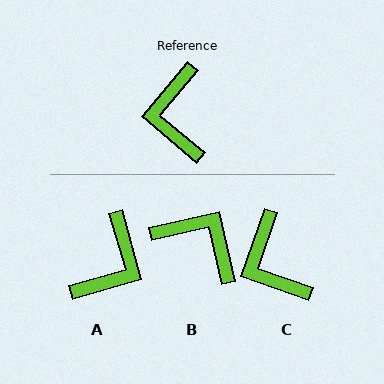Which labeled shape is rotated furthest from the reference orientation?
A, about 146 degrees away.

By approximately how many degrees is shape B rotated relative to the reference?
Approximately 127 degrees clockwise.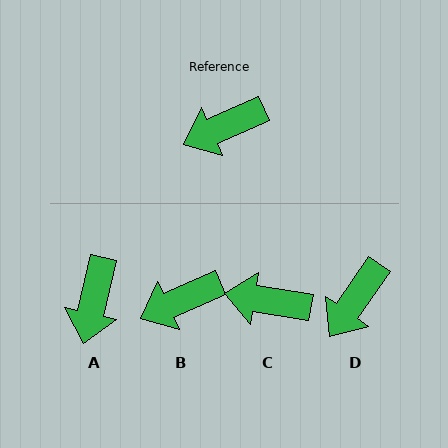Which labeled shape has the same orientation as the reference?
B.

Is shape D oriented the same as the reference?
No, it is off by about 32 degrees.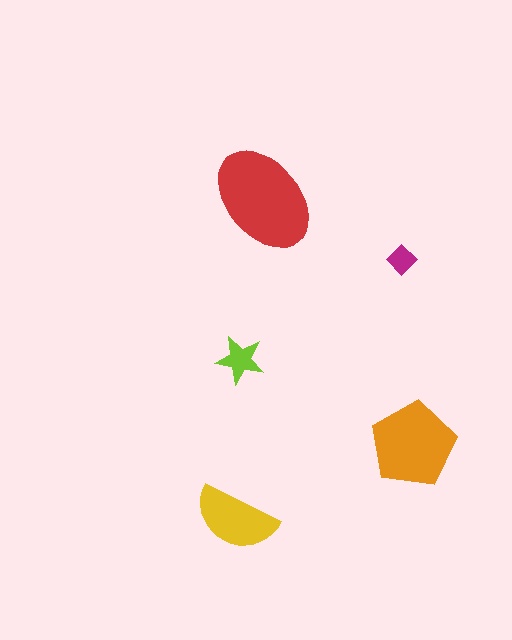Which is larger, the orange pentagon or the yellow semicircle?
The orange pentagon.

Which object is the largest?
The red ellipse.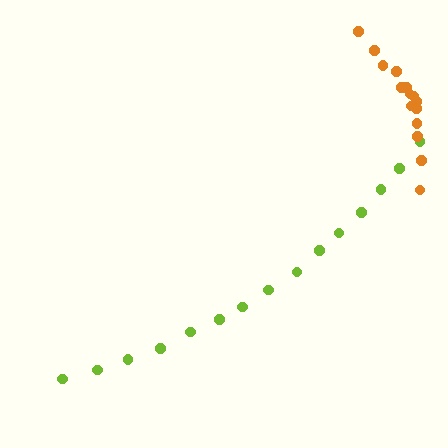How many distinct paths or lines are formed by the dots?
There are 2 distinct paths.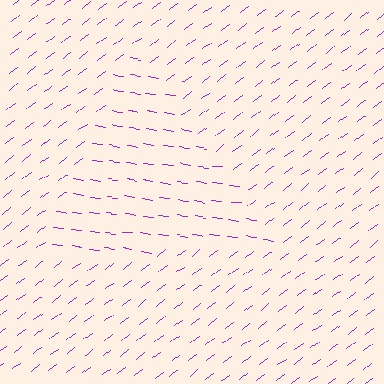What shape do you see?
I see a triangle.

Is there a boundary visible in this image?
Yes, there is a texture boundary formed by a change in line orientation.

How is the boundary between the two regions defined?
The boundary is defined purely by a change in line orientation (approximately 45 degrees difference). All lines are the same color and thickness.